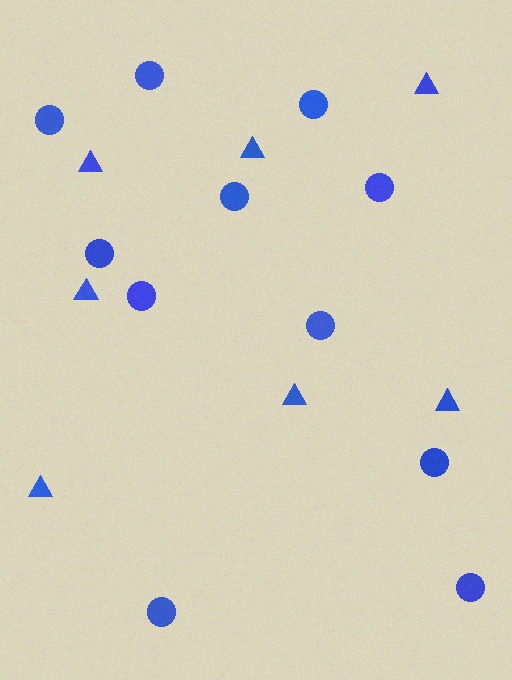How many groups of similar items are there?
There are 2 groups: one group of triangles (7) and one group of circles (11).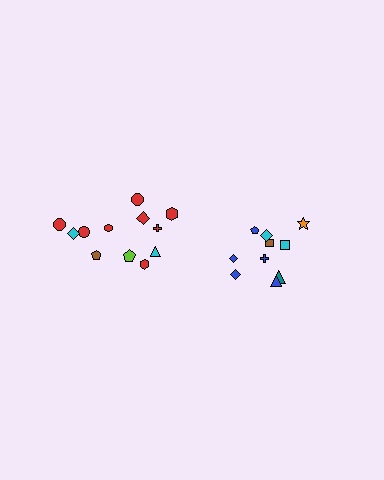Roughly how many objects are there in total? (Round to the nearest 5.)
Roughly 20 objects in total.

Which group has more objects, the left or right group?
The left group.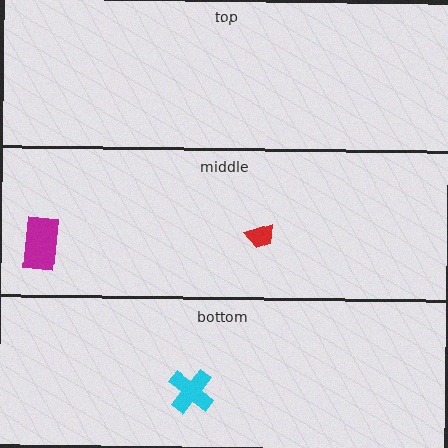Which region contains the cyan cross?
The bottom region.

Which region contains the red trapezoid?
The middle region.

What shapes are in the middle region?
The magenta rectangle, the red trapezoid.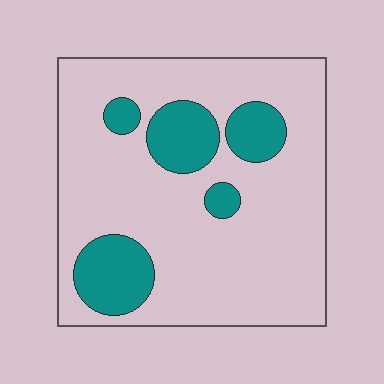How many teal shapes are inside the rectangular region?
5.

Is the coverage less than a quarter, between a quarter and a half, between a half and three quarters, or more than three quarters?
Less than a quarter.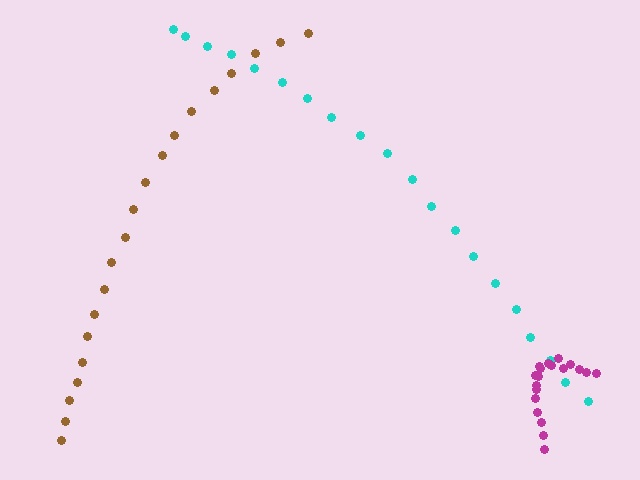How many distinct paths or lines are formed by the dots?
There are 3 distinct paths.